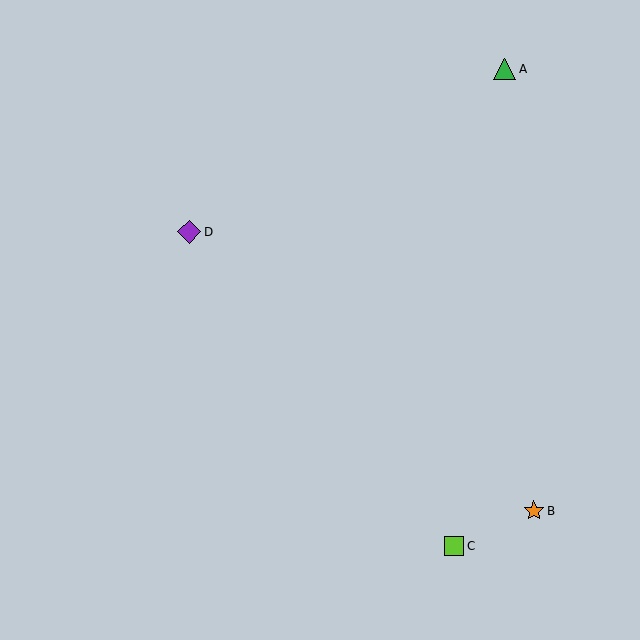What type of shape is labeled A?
Shape A is a green triangle.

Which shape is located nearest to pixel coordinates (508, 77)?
The green triangle (labeled A) at (505, 69) is nearest to that location.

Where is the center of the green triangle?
The center of the green triangle is at (505, 69).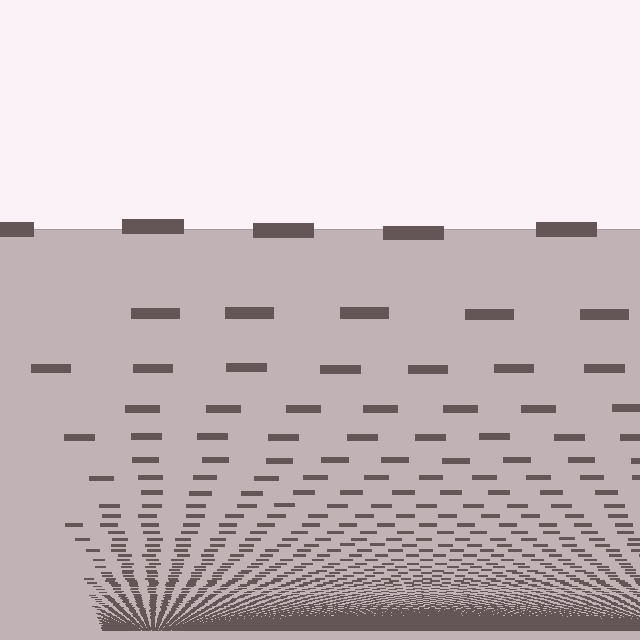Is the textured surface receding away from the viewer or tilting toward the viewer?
The surface appears to tilt toward the viewer. Texture elements get larger and sparser toward the top.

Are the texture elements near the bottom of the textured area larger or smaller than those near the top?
Smaller. The gradient is inverted — elements near the bottom are smaller and denser.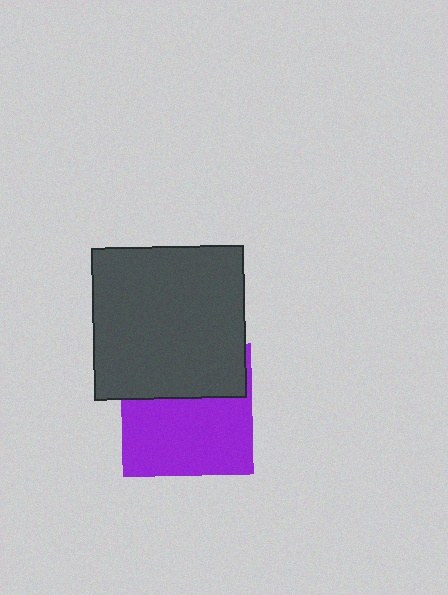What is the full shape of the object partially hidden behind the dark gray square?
The partially hidden object is a purple square.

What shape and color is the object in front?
The object in front is a dark gray square.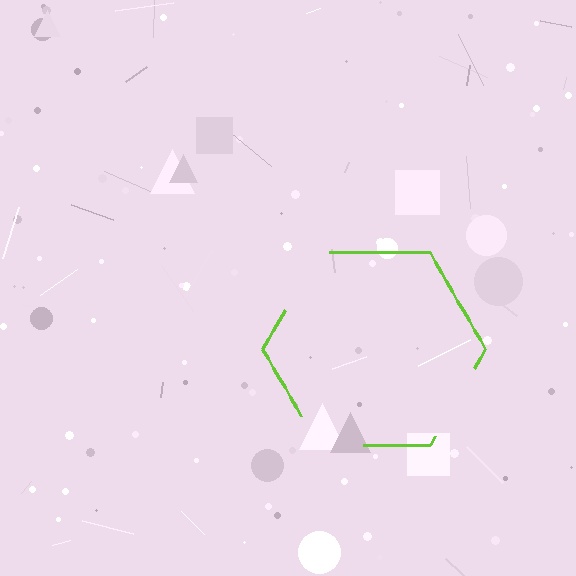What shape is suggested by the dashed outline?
The dashed outline suggests a hexagon.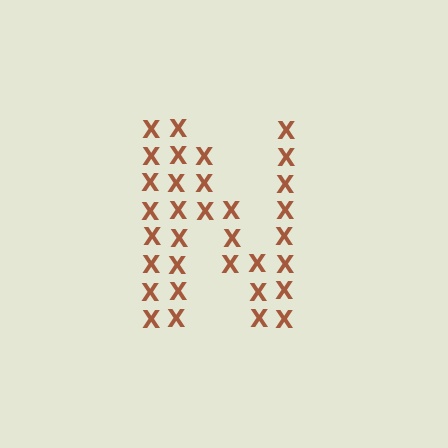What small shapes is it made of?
It is made of small letter X's.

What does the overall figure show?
The overall figure shows the letter N.